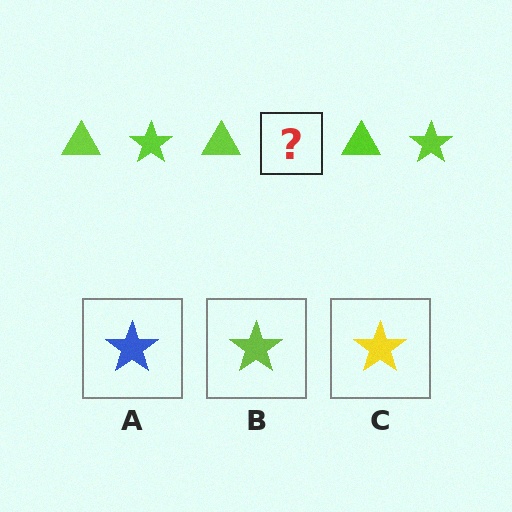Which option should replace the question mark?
Option B.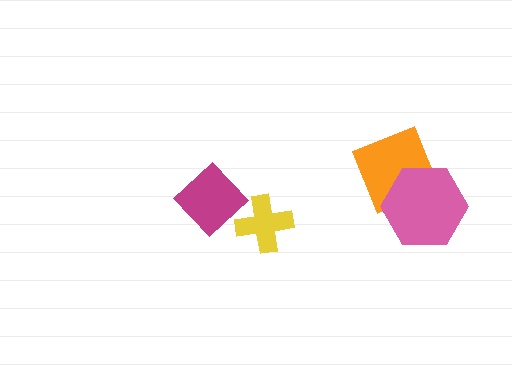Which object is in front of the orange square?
The pink hexagon is in front of the orange square.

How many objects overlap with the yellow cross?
1 object overlaps with the yellow cross.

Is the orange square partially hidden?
Yes, it is partially covered by another shape.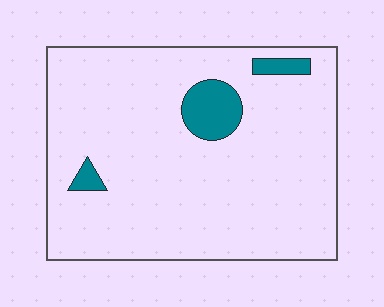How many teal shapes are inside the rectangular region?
3.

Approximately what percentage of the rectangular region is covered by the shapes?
Approximately 10%.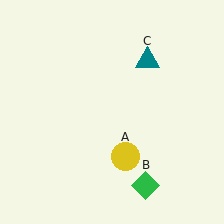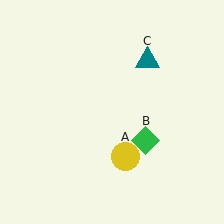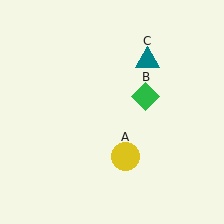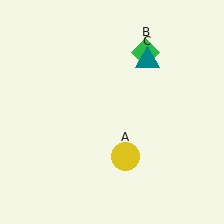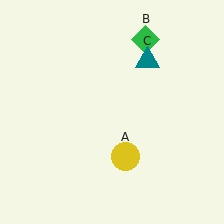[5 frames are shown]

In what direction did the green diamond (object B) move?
The green diamond (object B) moved up.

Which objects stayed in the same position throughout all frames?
Yellow circle (object A) and teal triangle (object C) remained stationary.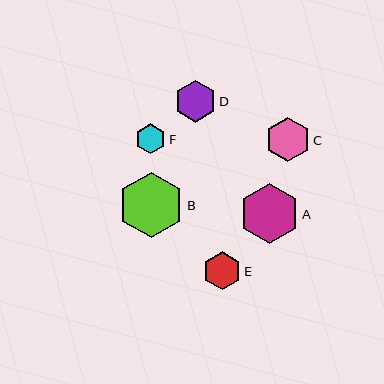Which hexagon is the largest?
Hexagon B is the largest with a size of approximately 65 pixels.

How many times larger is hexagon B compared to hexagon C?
Hexagon B is approximately 1.5 times the size of hexagon C.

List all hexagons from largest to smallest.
From largest to smallest: B, A, C, D, E, F.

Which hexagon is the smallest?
Hexagon F is the smallest with a size of approximately 30 pixels.